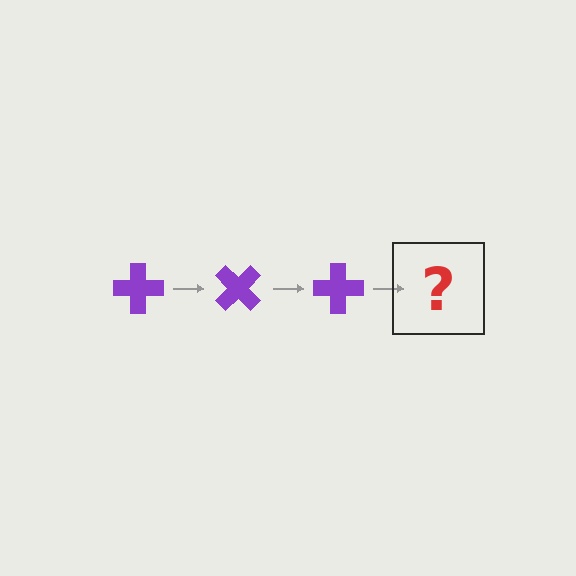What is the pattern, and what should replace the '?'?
The pattern is that the cross rotates 45 degrees each step. The '?' should be a purple cross rotated 135 degrees.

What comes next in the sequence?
The next element should be a purple cross rotated 135 degrees.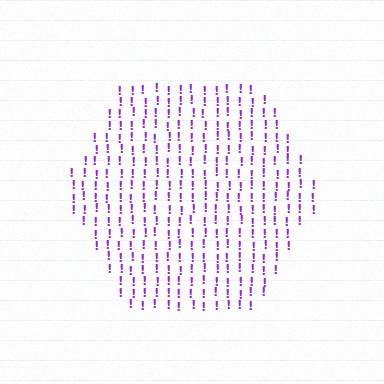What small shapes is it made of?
It is made of small exclamation marks.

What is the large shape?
The large shape is a hexagon.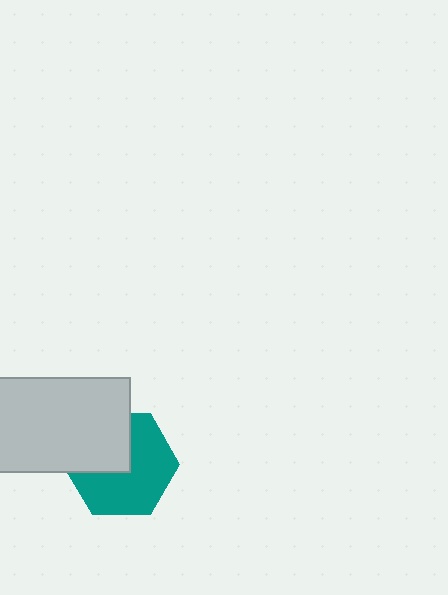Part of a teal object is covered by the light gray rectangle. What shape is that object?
It is a hexagon.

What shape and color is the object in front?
The object in front is a light gray rectangle.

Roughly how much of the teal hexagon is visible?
About half of it is visible (roughly 62%).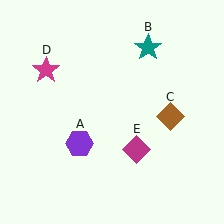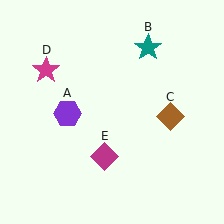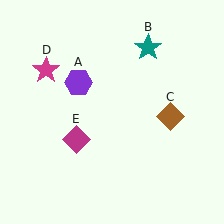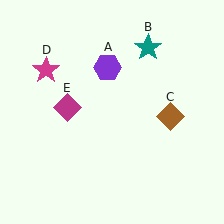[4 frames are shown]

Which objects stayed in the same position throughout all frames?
Teal star (object B) and brown diamond (object C) and magenta star (object D) remained stationary.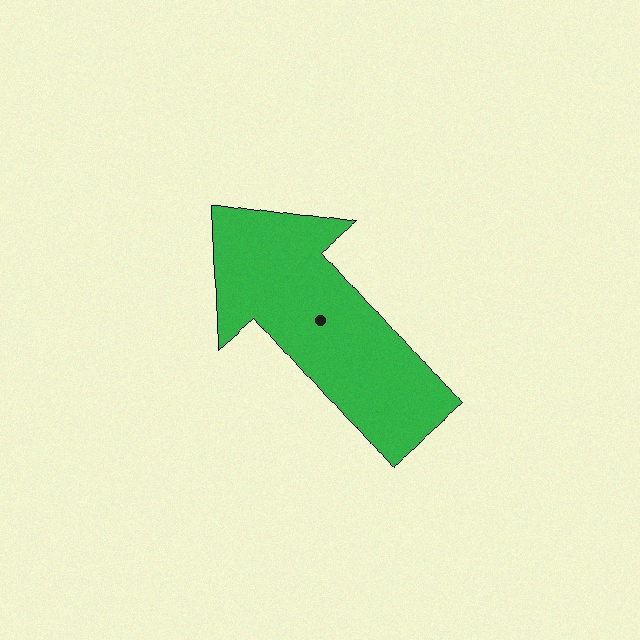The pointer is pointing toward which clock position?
Roughly 11 o'clock.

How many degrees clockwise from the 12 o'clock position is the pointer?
Approximately 319 degrees.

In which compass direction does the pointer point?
Northwest.